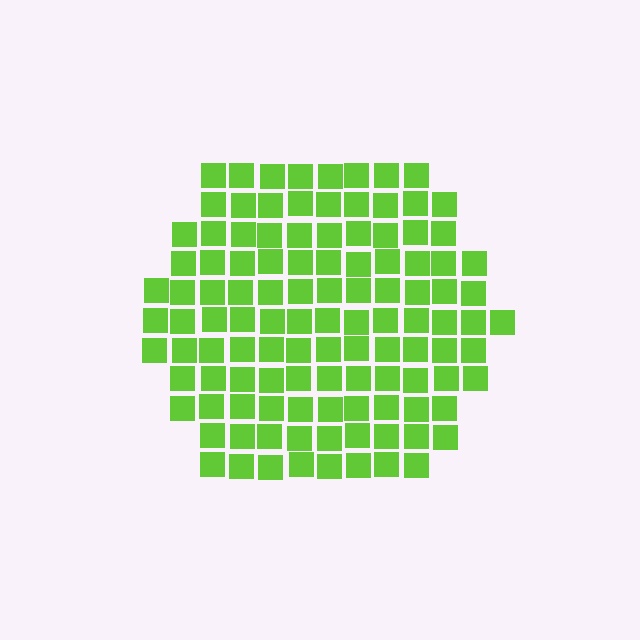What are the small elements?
The small elements are squares.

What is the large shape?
The large shape is a hexagon.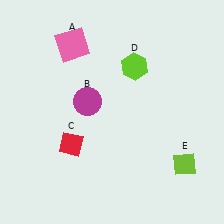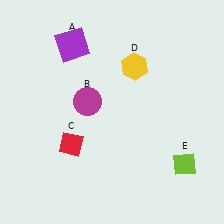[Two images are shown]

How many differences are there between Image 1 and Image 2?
There are 2 differences between the two images.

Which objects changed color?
A changed from pink to purple. D changed from lime to yellow.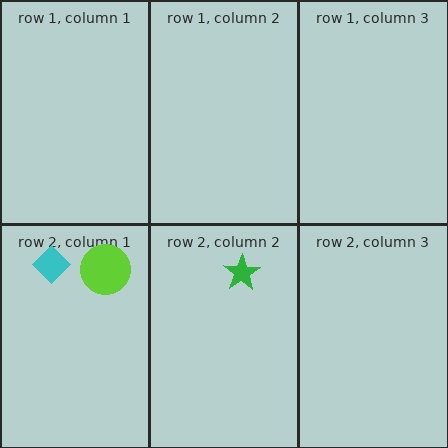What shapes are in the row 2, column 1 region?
The lime circle, the cyan diamond.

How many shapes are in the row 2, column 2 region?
1.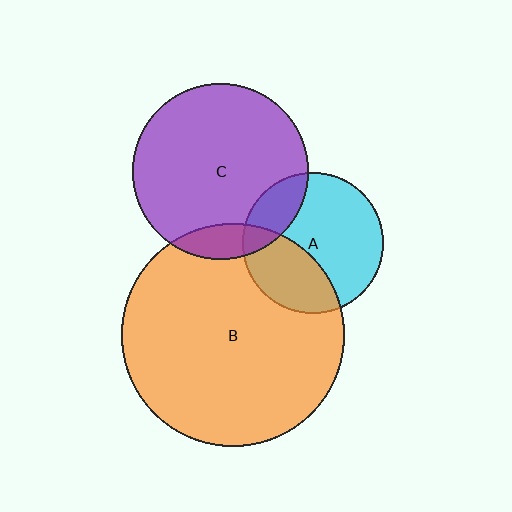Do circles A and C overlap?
Yes.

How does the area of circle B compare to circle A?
Approximately 2.5 times.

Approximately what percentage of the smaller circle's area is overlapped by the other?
Approximately 20%.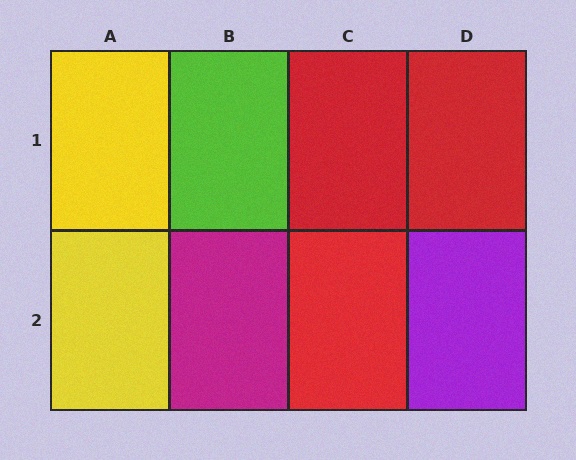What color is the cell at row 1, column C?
Red.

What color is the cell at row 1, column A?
Yellow.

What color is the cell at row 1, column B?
Lime.